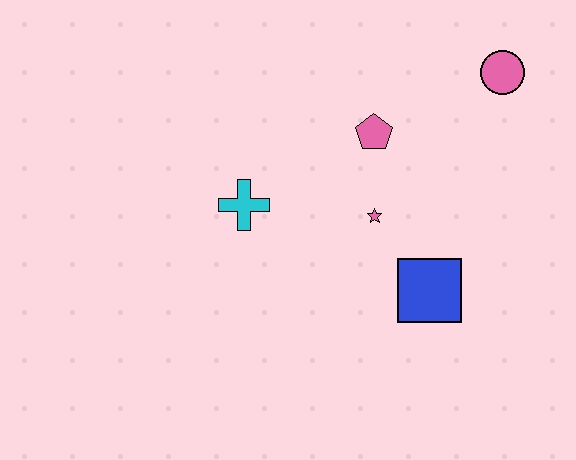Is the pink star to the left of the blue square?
Yes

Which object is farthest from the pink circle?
The cyan cross is farthest from the pink circle.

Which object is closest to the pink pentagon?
The pink star is closest to the pink pentagon.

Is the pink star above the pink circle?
No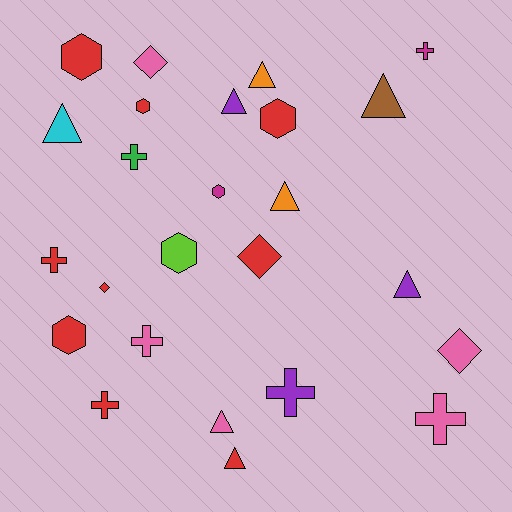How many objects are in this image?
There are 25 objects.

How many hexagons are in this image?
There are 6 hexagons.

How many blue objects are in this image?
There are no blue objects.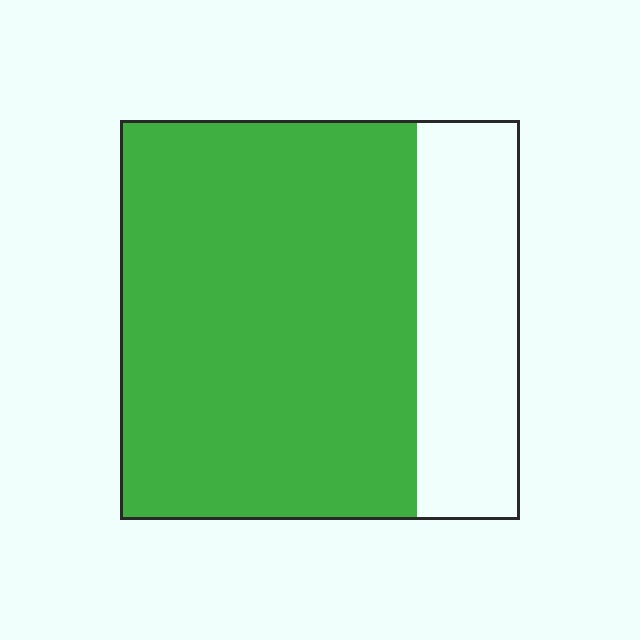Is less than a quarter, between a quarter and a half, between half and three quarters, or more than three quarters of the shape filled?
Between half and three quarters.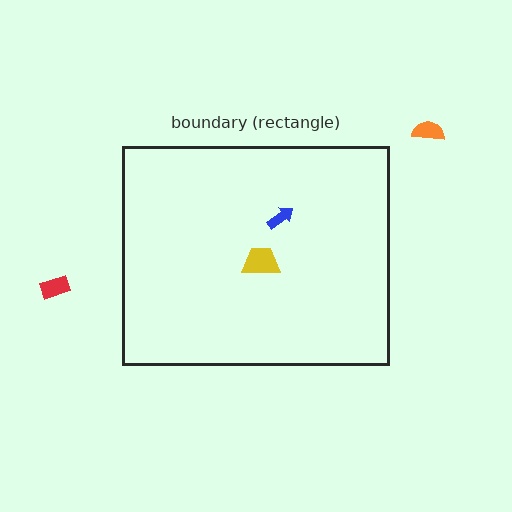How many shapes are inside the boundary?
2 inside, 2 outside.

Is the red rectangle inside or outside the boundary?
Outside.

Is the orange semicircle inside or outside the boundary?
Outside.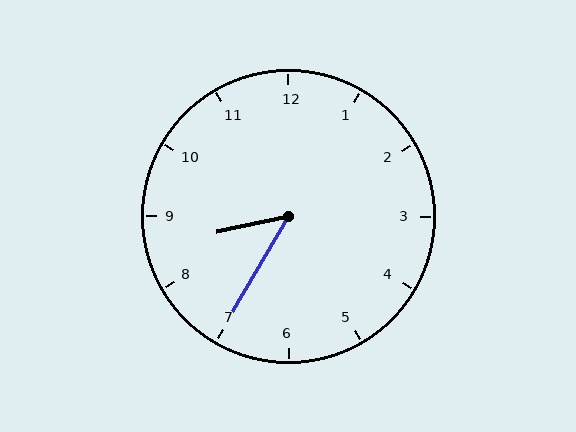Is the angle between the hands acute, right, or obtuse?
It is acute.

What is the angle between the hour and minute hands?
Approximately 48 degrees.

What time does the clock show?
8:35.